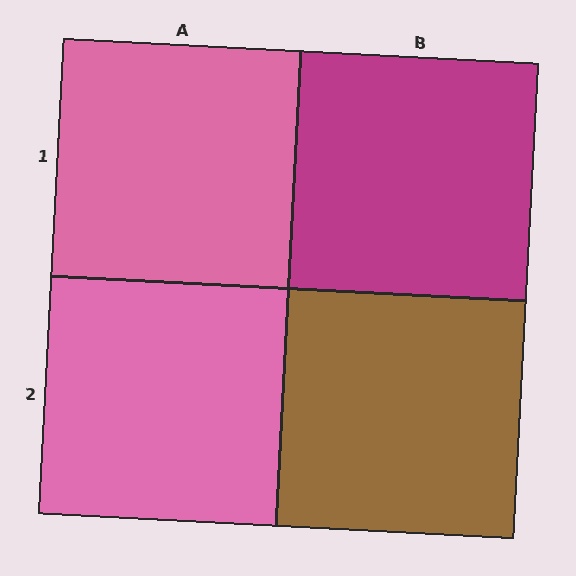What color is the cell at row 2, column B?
Brown.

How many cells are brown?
1 cell is brown.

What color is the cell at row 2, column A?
Pink.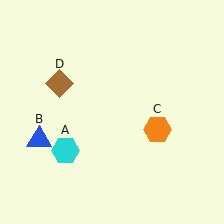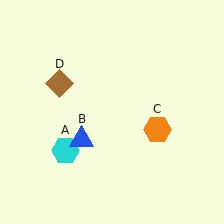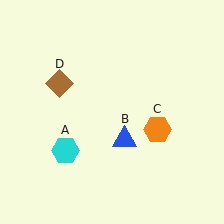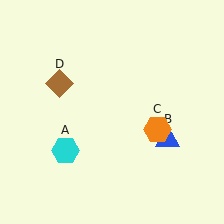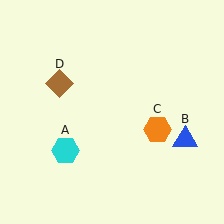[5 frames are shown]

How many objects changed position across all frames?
1 object changed position: blue triangle (object B).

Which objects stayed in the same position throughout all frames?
Cyan hexagon (object A) and orange hexagon (object C) and brown diamond (object D) remained stationary.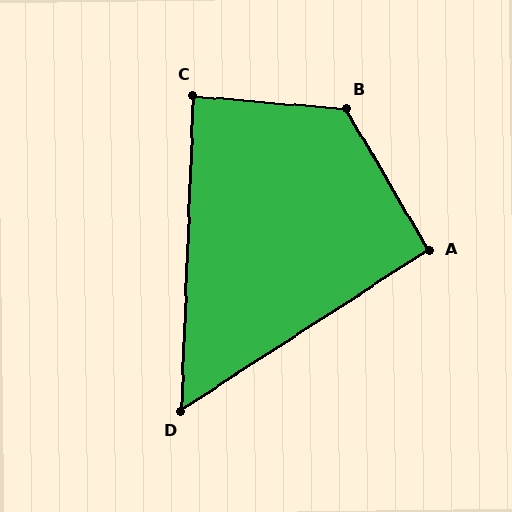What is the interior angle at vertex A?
Approximately 93 degrees (approximately right).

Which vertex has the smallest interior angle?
D, at approximately 55 degrees.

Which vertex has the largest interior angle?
B, at approximately 125 degrees.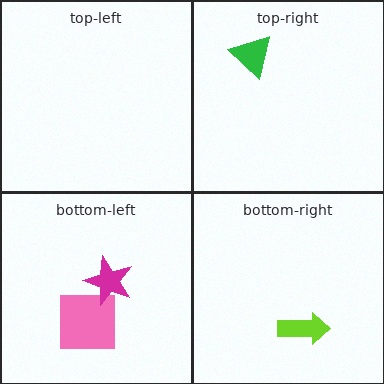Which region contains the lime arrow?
The bottom-right region.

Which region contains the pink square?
The bottom-left region.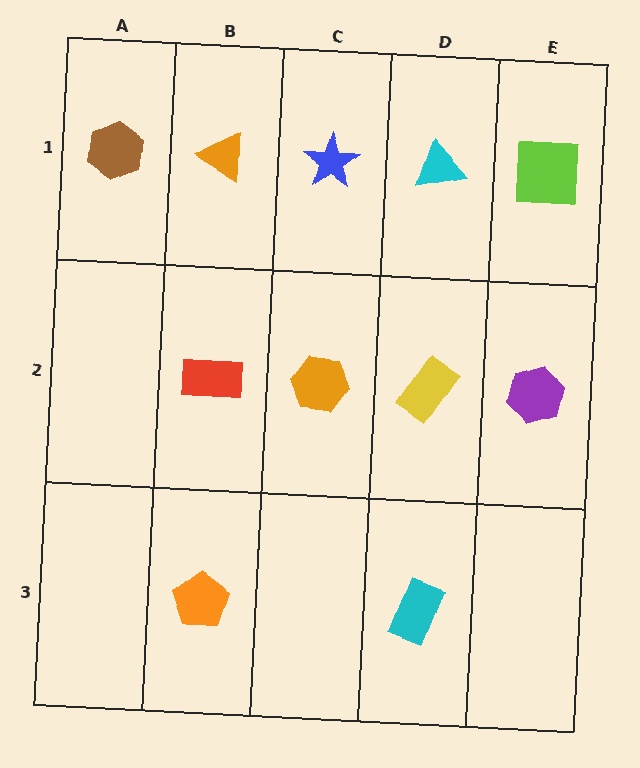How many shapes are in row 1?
5 shapes.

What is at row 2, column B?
A red rectangle.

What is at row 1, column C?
A blue star.